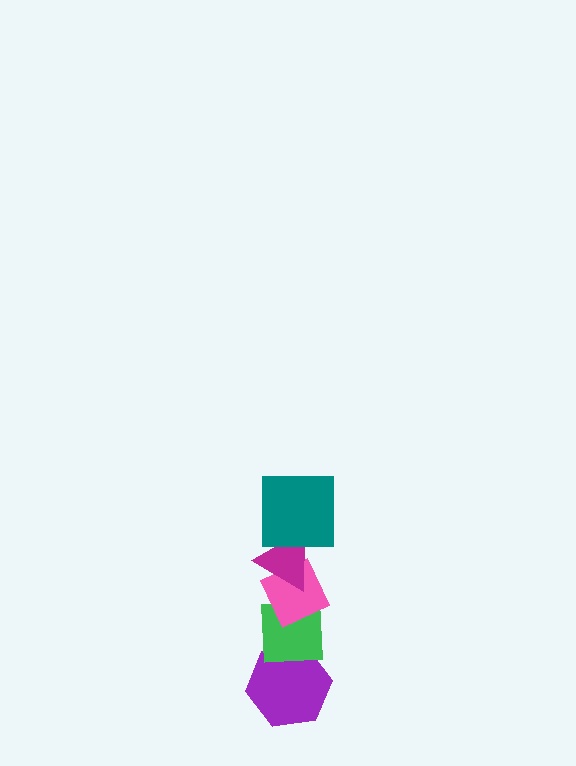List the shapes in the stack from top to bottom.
From top to bottom: the teal square, the magenta triangle, the pink diamond, the green square, the purple hexagon.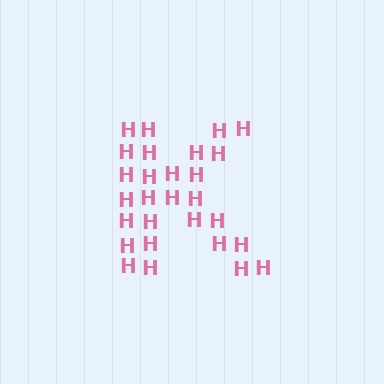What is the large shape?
The large shape is the letter K.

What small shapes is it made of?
It is made of small letter H's.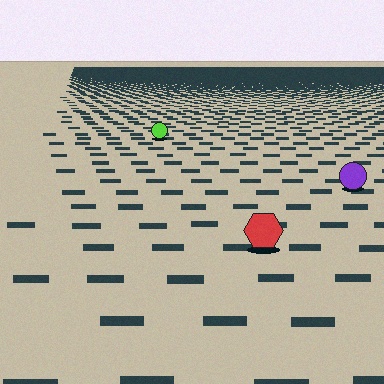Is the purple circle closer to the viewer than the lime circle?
Yes. The purple circle is closer — you can tell from the texture gradient: the ground texture is coarser near it.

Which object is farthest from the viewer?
The lime circle is farthest from the viewer. It appears smaller and the ground texture around it is denser.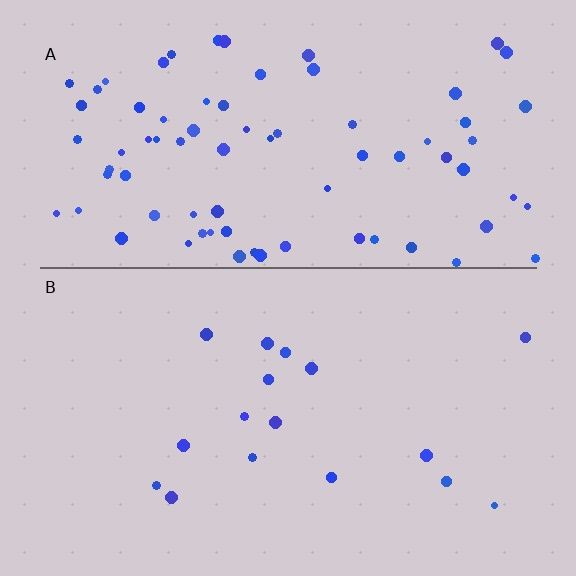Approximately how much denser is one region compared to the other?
Approximately 4.7× — region A over region B.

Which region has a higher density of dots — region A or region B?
A (the top).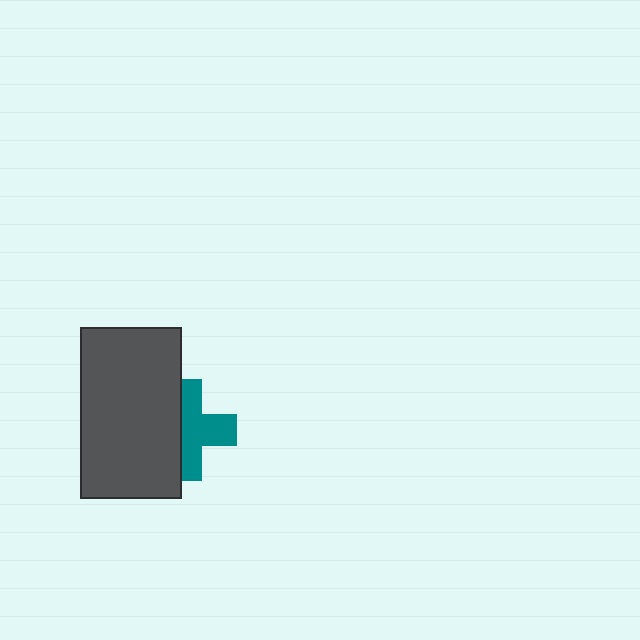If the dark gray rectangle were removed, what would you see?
You would see the complete teal cross.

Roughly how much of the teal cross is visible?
About half of it is visible (roughly 58%).